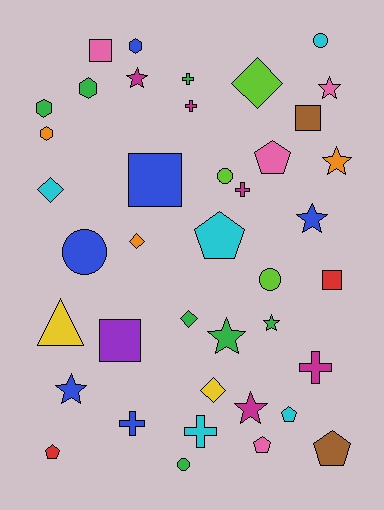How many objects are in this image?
There are 40 objects.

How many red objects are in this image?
There are 2 red objects.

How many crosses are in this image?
There are 6 crosses.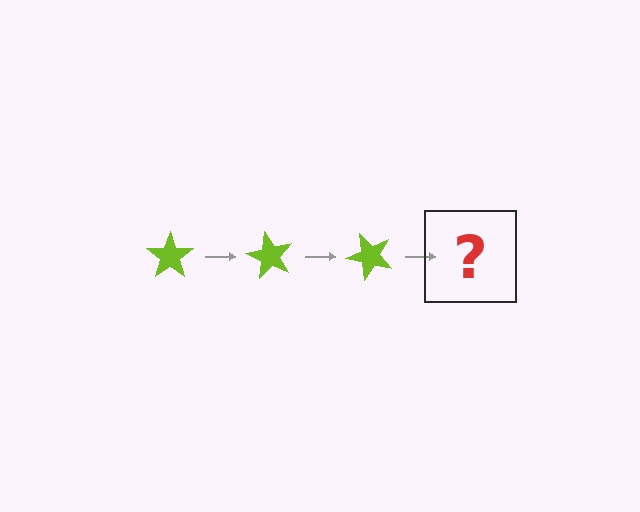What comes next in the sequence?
The next element should be a lime star rotated 180 degrees.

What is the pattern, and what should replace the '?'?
The pattern is that the star rotates 60 degrees each step. The '?' should be a lime star rotated 180 degrees.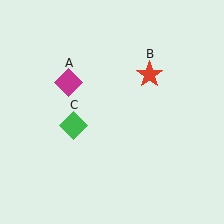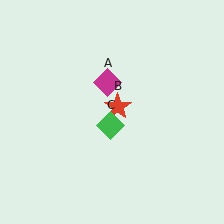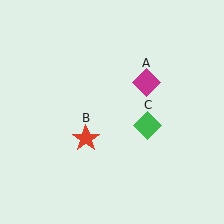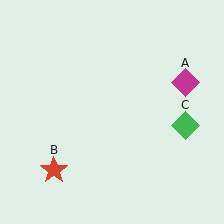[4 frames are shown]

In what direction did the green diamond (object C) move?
The green diamond (object C) moved right.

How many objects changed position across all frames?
3 objects changed position: magenta diamond (object A), red star (object B), green diamond (object C).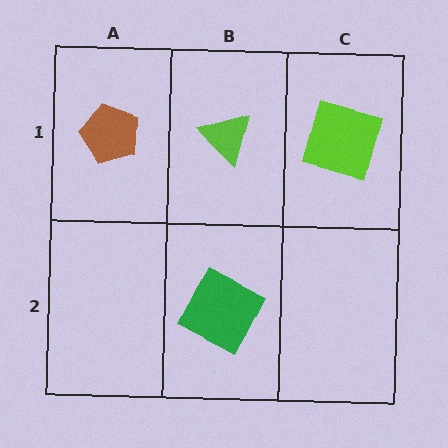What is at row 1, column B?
A lime triangle.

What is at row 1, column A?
A brown pentagon.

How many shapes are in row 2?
1 shape.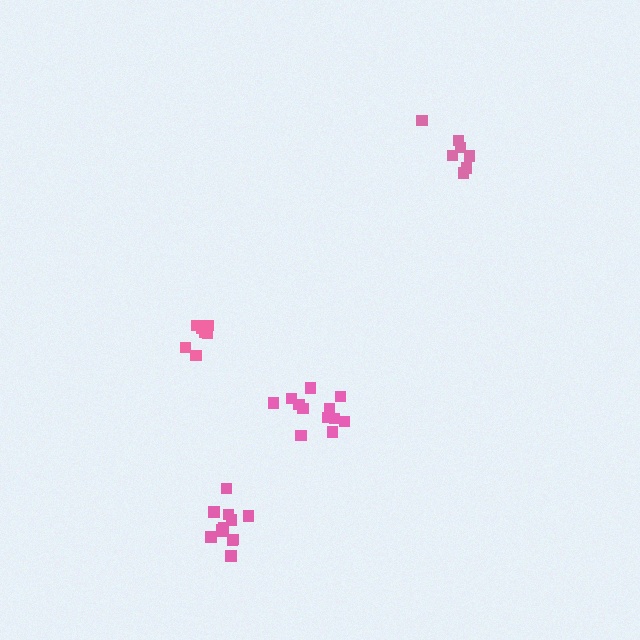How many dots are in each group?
Group 1: 7 dots, Group 2: 12 dots, Group 3: 7 dots, Group 4: 12 dots (38 total).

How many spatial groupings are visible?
There are 4 spatial groupings.